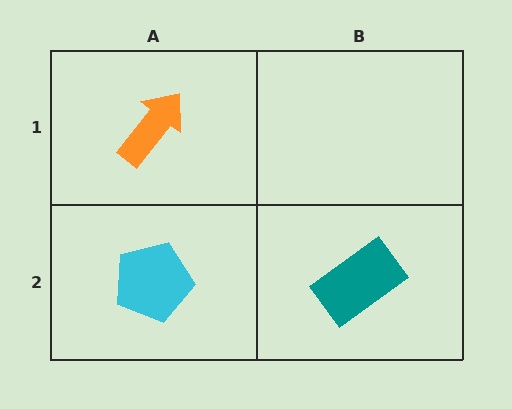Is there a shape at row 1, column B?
No, that cell is empty.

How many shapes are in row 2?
2 shapes.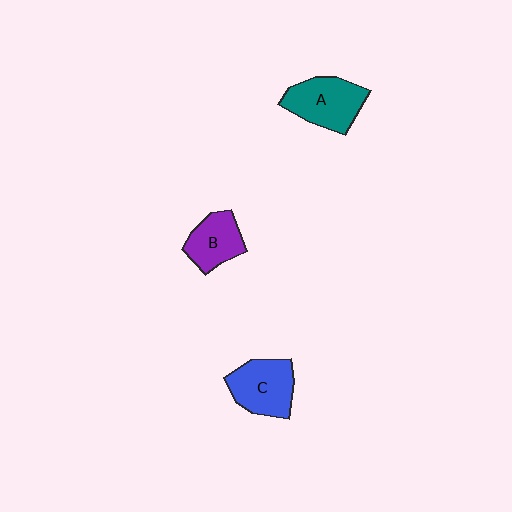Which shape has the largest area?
Shape A (teal).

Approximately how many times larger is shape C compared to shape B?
Approximately 1.3 times.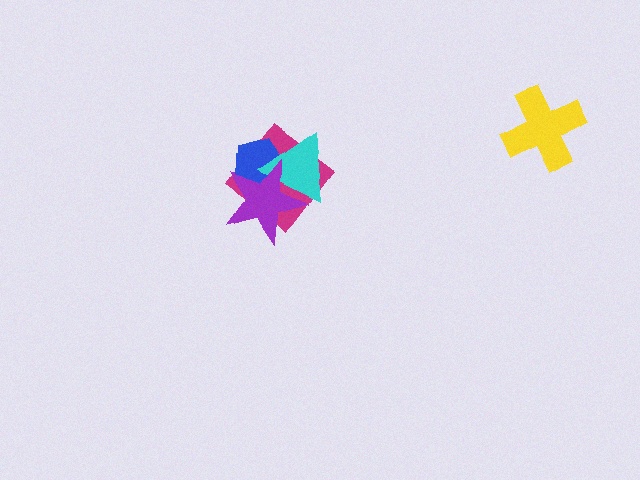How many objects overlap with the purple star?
3 objects overlap with the purple star.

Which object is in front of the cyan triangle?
The purple star is in front of the cyan triangle.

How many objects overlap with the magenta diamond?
3 objects overlap with the magenta diamond.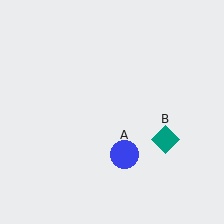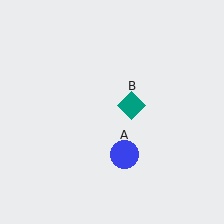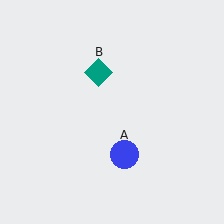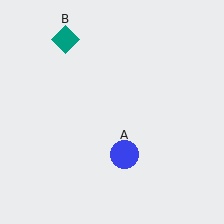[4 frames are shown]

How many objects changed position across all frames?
1 object changed position: teal diamond (object B).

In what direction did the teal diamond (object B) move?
The teal diamond (object B) moved up and to the left.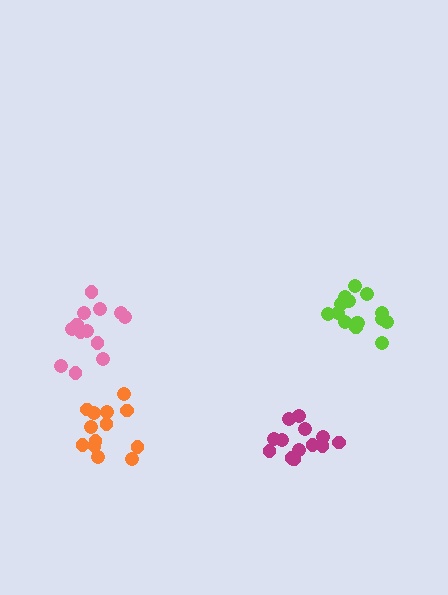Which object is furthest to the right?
The lime cluster is rightmost.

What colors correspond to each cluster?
The clusters are colored: pink, magenta, lime, orange.